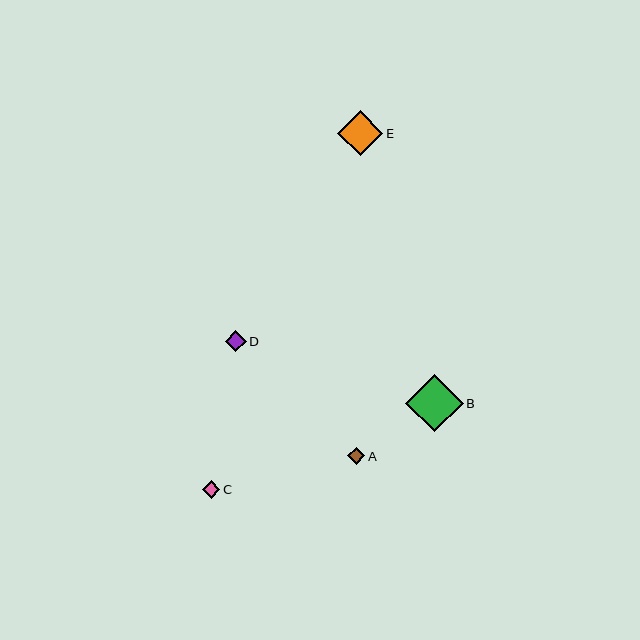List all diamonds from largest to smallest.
From largest to smallest: B, E, D, C, A.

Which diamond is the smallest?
Diamond A is the smallest with a size of approximately 17 pixels.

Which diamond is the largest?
Diamond B is the largest with a size of approximately 57 pixels.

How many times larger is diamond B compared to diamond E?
Diamond B is approximately 1.3 times the size of diamond E.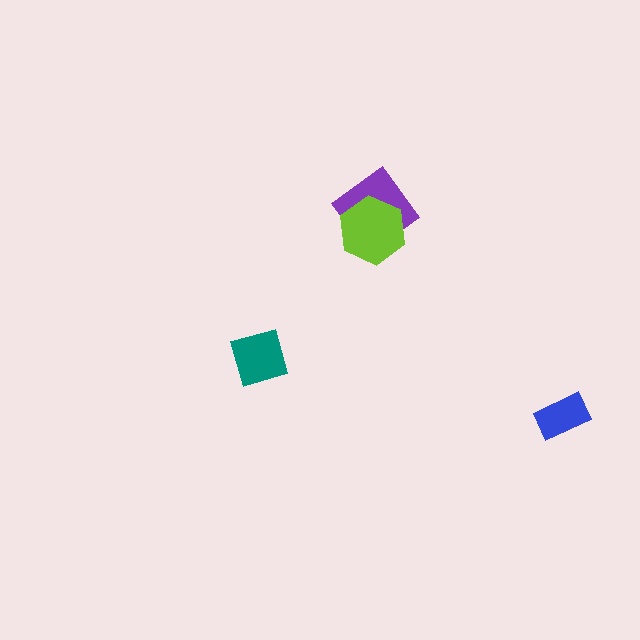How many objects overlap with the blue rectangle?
0 objects overlap with the blue rectangle.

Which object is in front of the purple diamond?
The lime hexagon is in front of the purple diamond.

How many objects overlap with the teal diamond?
0 objects overlap with the teal diamond.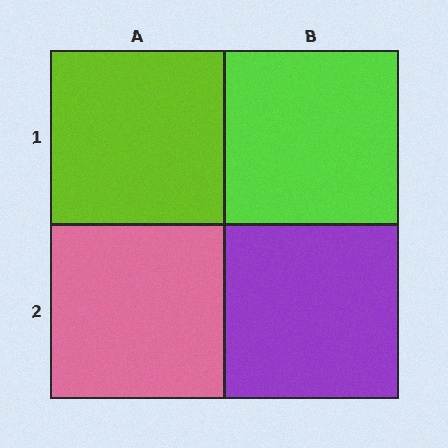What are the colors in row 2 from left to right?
Pink, purple.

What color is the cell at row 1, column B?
Lime.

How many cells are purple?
1 cell is purple.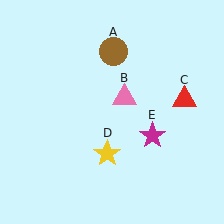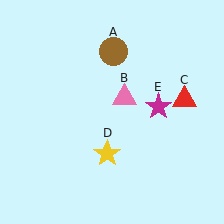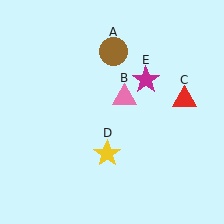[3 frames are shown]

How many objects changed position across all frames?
1 object changed position: magenta star (object E).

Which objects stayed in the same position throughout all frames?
Brown circle (object A) and pink triangle (object B) and red triangle (object C) and yellow star (object D) remained stationary.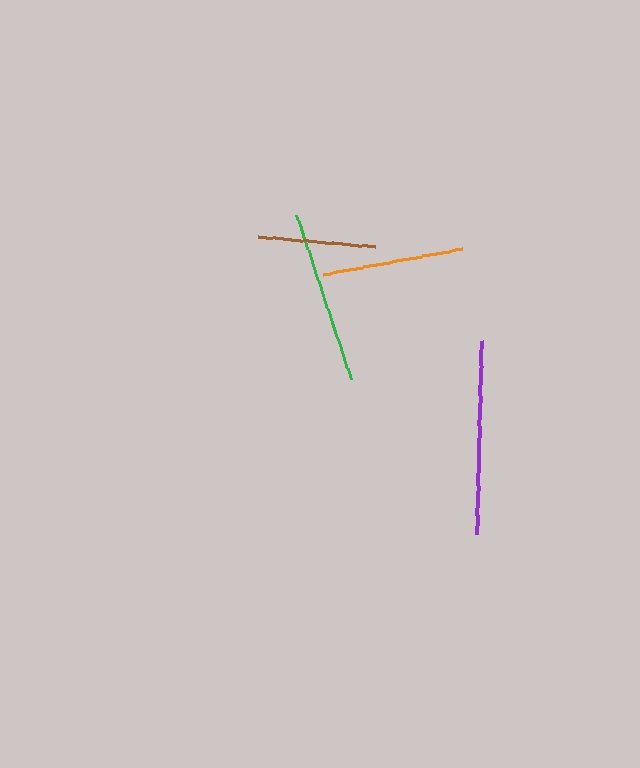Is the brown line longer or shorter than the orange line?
The orange line is longer than the brown line.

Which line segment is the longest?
The purple line is the longest at approximately 193 pixels.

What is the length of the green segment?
The green segment is approximately 173 pixels long.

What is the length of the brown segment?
The brown segment is approximately 117 pixels long.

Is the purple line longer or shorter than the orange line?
The purple line is longer than the orange line.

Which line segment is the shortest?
The brown line is the shortest at approximately 117 pixels.